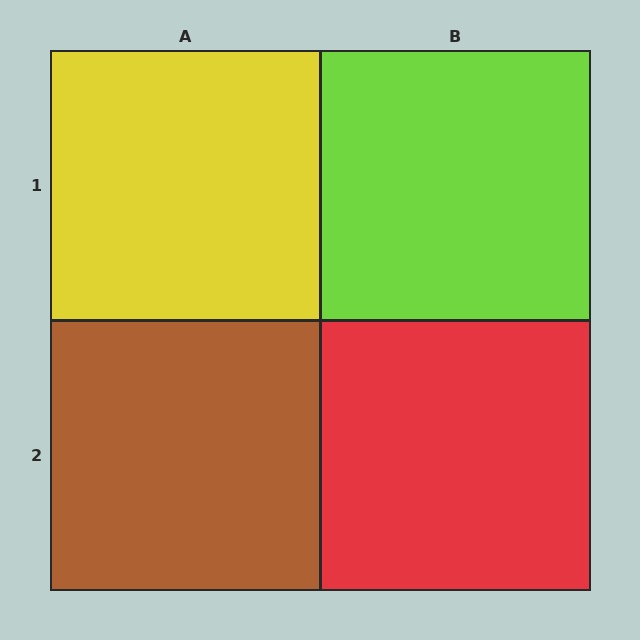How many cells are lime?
1 cell is lime.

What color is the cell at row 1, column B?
Lime.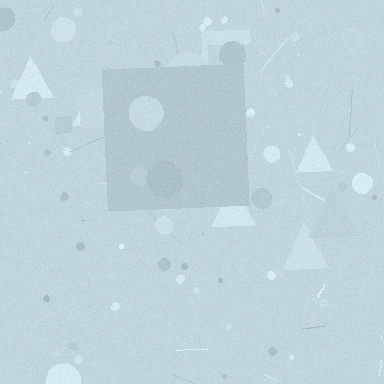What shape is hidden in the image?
A square is hidden in the image.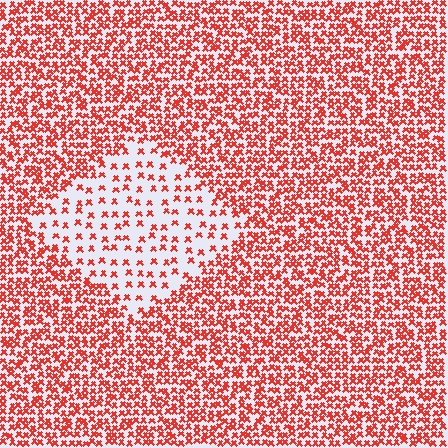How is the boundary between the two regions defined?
The boundary is defined by a change in element density (approximately 2.7x ratio). All elements are the same color, size, and shape.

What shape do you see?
I see a diamond.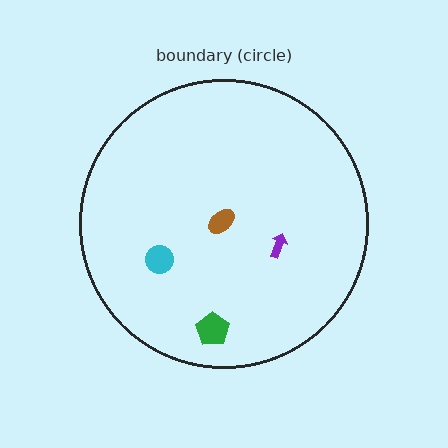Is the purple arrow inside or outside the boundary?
Inside.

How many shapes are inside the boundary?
4 inside, 0 outside.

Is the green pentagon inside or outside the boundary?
Inside.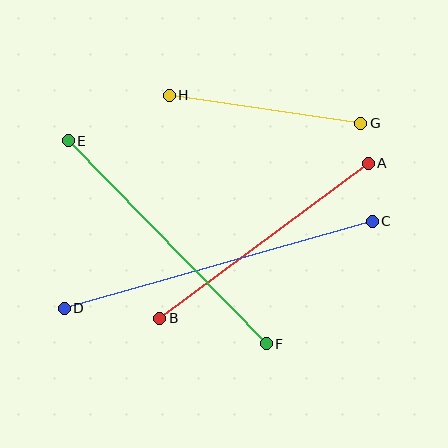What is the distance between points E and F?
The distance is approximately 283 pixels.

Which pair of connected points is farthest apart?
Points C and D are farthest apart.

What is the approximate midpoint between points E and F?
The midpoint is at approximately (167, 242) pixels.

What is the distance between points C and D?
The distance is approximately 320 pixels.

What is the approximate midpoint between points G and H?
The midpoint is at approximately (265, 109) pixels.